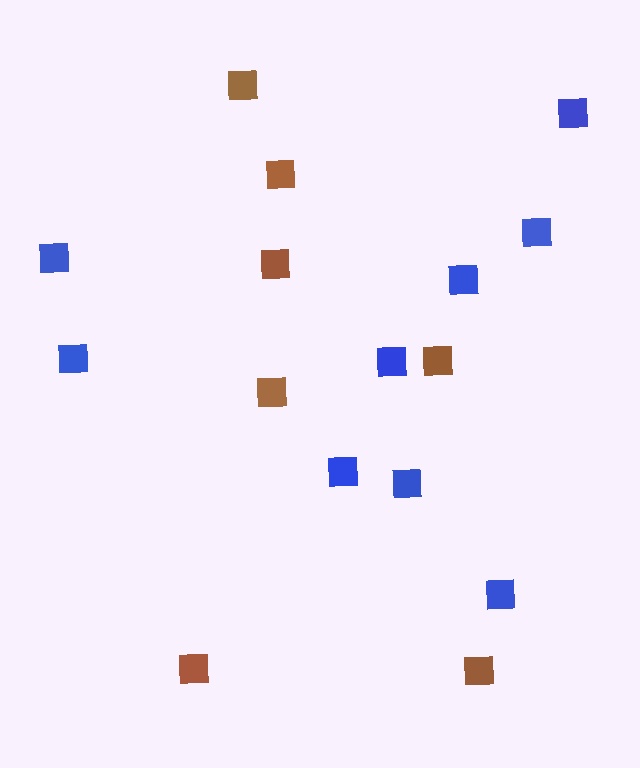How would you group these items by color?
There are 2 groups: one group of brown squares (7) and one group of blue squares (9).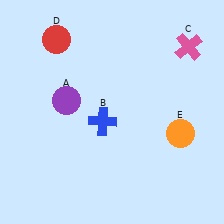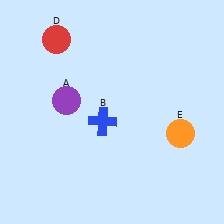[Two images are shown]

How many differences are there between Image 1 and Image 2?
There is 1 difference between the two images.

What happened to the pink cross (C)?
The pink cross (C) was removed in Image 2. It was in the top-right area of Image 1.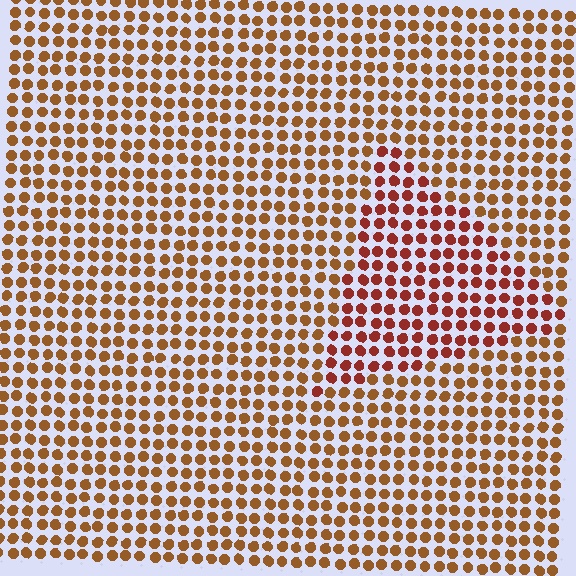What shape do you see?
I see a triangle.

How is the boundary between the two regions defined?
The boundary is defined purely by a slight shift in hue (about 27 degrees). Spacing, size, and orientation are identical on both sides.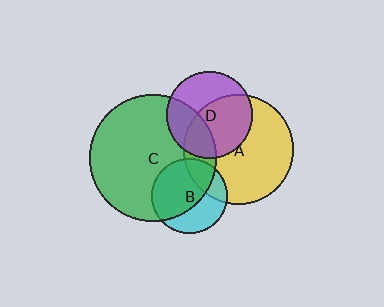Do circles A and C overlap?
Yes.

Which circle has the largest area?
Circle C (green).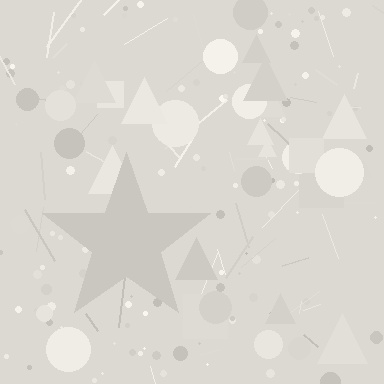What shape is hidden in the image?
A star is hidden in the image.